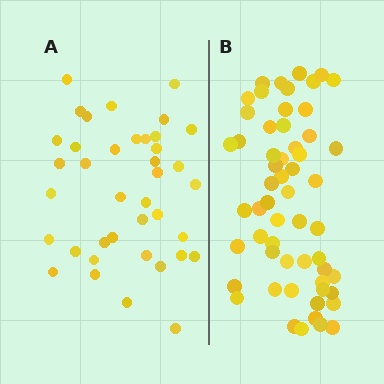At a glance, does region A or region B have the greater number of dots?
Region B (the right region) has more dots.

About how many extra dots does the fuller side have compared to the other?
Region B has approximately 20 more dots than region A.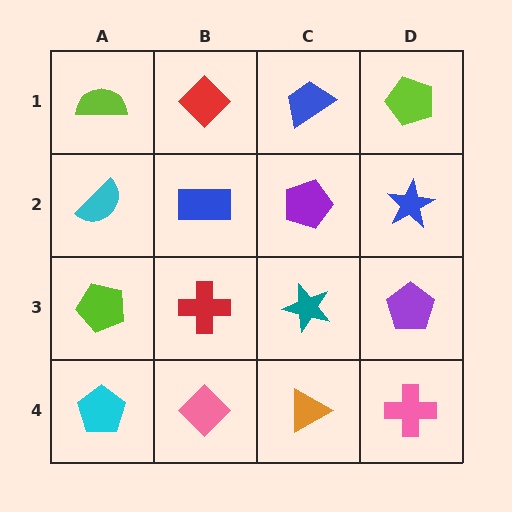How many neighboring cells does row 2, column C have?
4.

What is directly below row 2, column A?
A lime pentagon.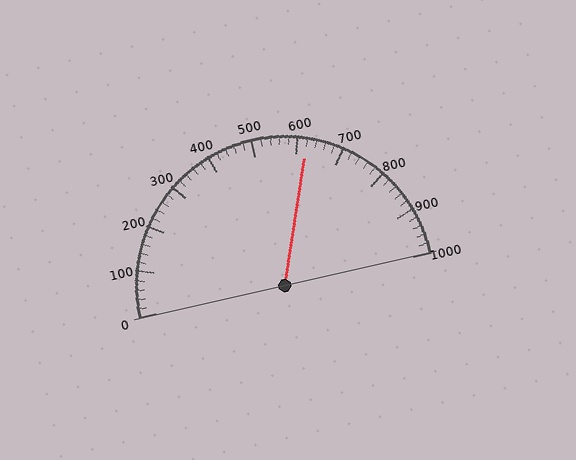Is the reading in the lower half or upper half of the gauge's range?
The reading is in the upper half of the range (0 to 1000).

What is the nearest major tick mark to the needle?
The nearest major tick mark is 600.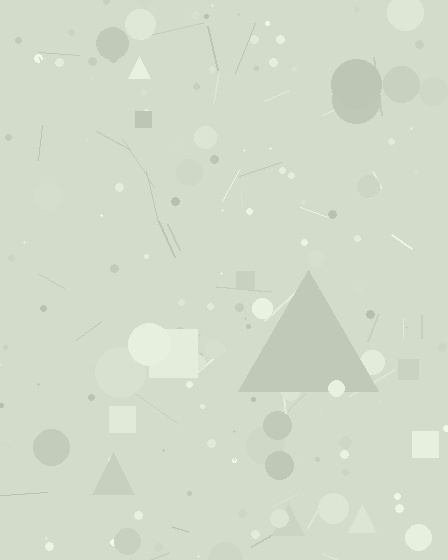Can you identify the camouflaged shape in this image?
The camouflaged shape is a triangle.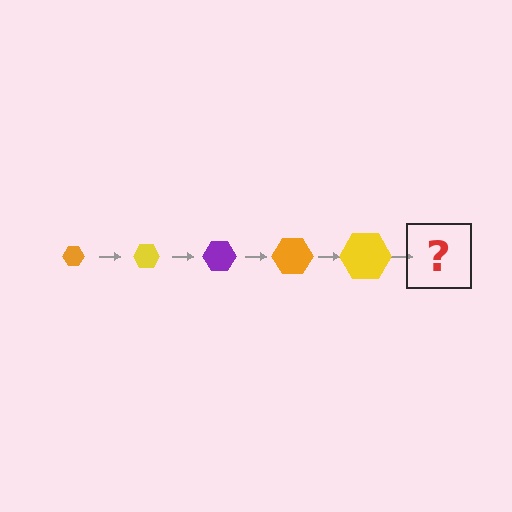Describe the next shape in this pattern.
It should be a purple hexagon, larger than the previous one.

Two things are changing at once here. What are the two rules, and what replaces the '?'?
The two rules are that the hexagon grows larger each step and the color cycles through orange, yellow, and purple. The '?' should be a purple hexagon, larger than the previous one.